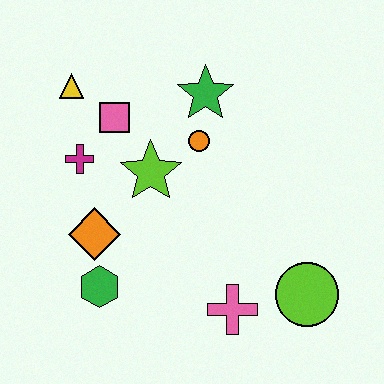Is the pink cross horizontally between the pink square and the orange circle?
No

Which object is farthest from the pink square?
The lime circle is farthest from the pink square.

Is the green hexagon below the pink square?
Yes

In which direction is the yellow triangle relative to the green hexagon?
The yellow triangle is above the green hexagon.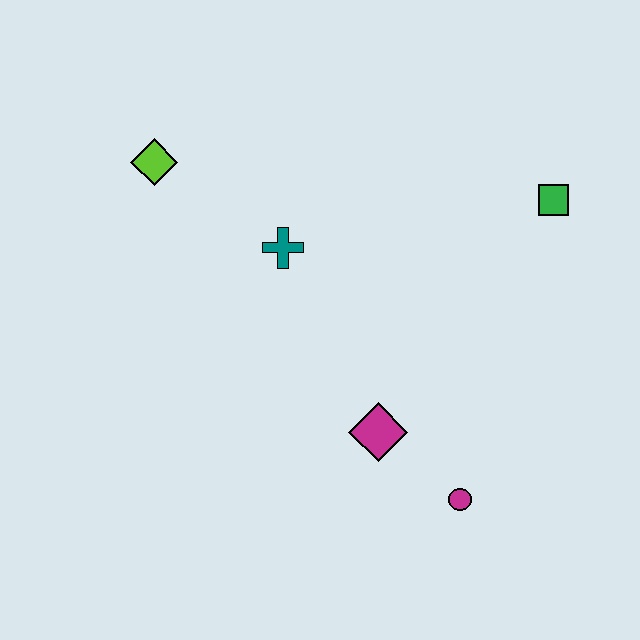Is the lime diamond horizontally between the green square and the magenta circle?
No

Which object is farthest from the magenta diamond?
The lime diamond is farthest from the magenta diamond.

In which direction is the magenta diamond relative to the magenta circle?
The magenta diamond is to the left of the magenta circle.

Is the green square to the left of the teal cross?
No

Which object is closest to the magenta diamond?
The magenta circle is closest to the magenta diamond.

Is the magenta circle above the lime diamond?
No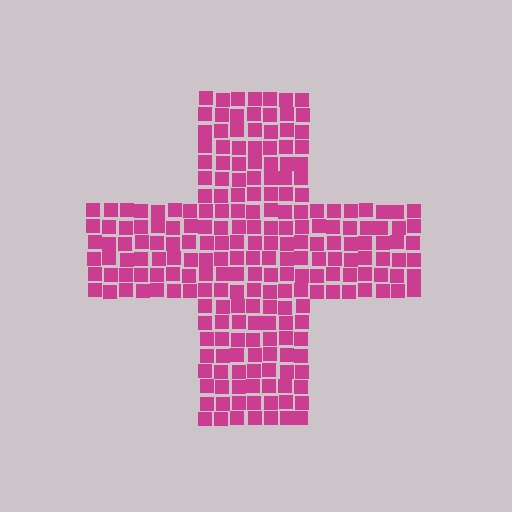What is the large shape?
The large shape is a cross.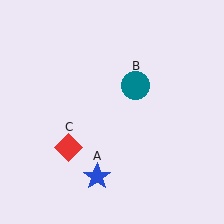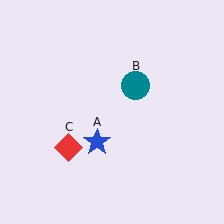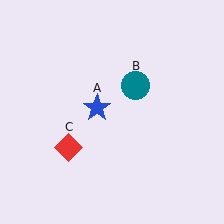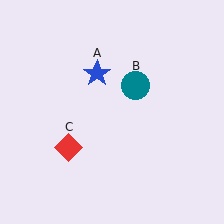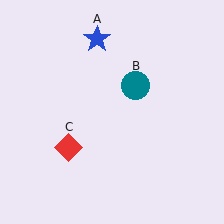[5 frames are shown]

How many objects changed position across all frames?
1 object changed position: blue star (object A).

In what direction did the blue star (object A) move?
The blue star (object A) moved up.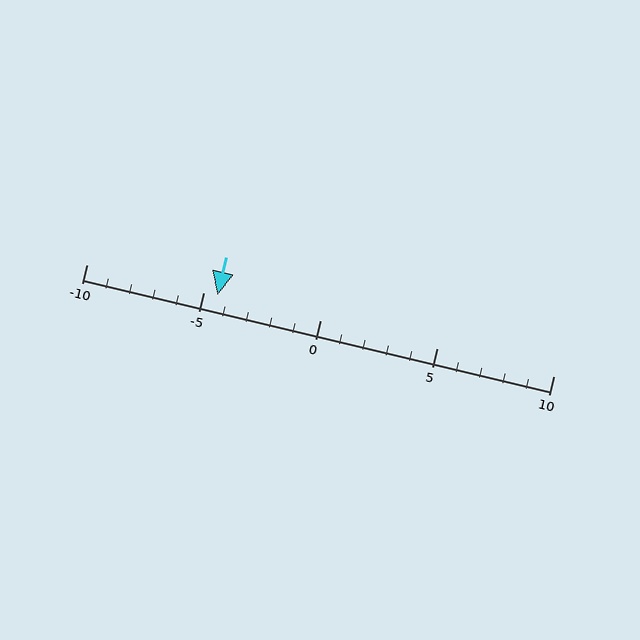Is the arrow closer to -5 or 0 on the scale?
The arrow is closer to -5.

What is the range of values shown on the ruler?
The ruler shows values from -10 to 10.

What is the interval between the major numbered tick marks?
The major tick marks are spaced 5 units apart.